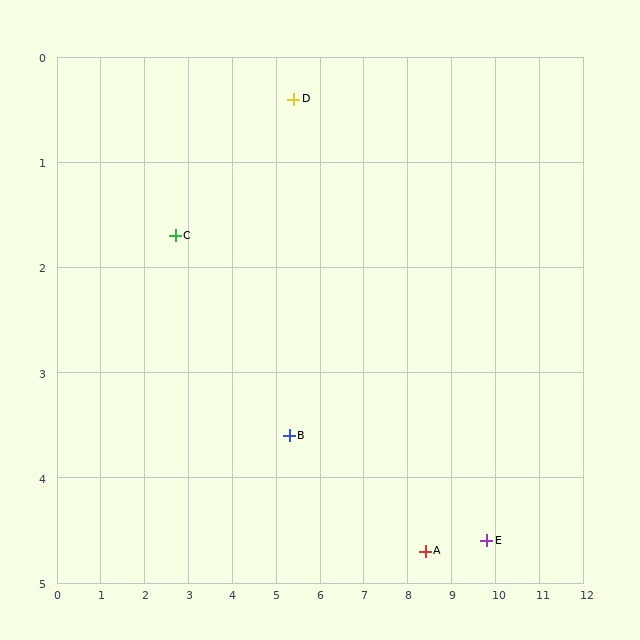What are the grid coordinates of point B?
Point B is at approximately (5.3, 3.6).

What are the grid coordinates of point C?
Point C is at approximately (2.7, 1.7).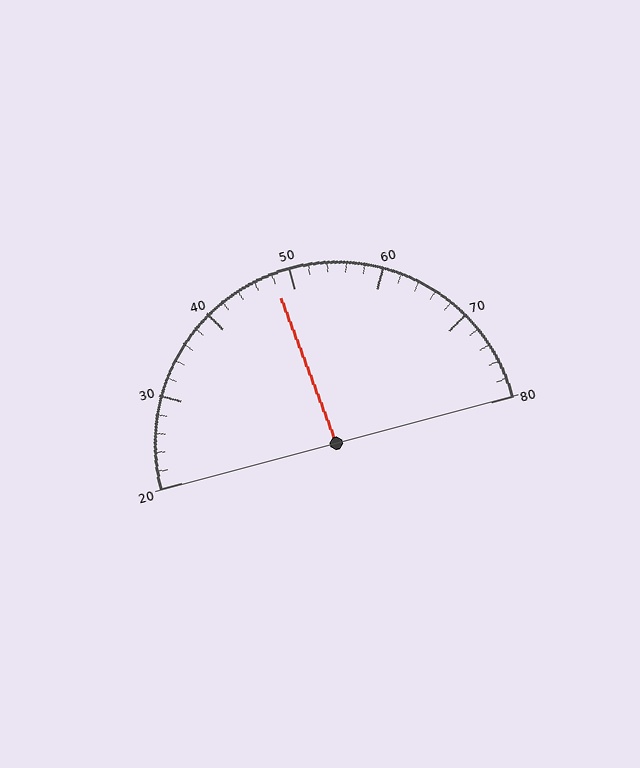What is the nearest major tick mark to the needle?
The nearest major tick mark is 50.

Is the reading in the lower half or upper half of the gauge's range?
The reading is in the lower half of the range (20 to 80).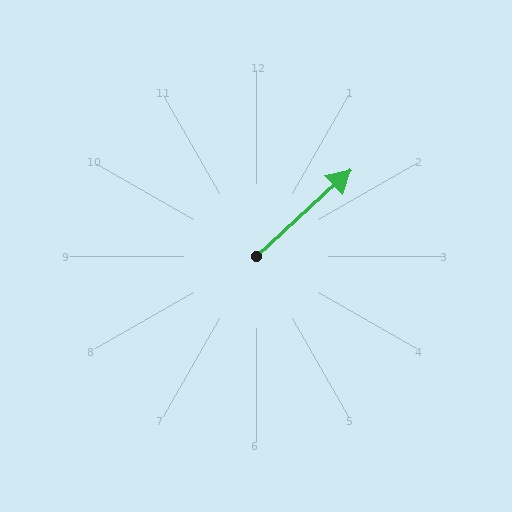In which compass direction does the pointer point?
Northeast.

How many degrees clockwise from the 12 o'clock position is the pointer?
Approximately 48 degrees.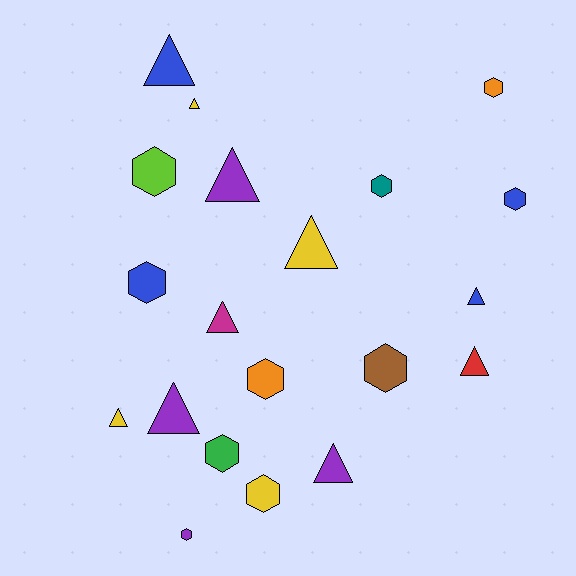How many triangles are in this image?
There are 10 triangles.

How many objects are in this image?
There are 20 objects.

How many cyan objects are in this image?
There are no cyan objects.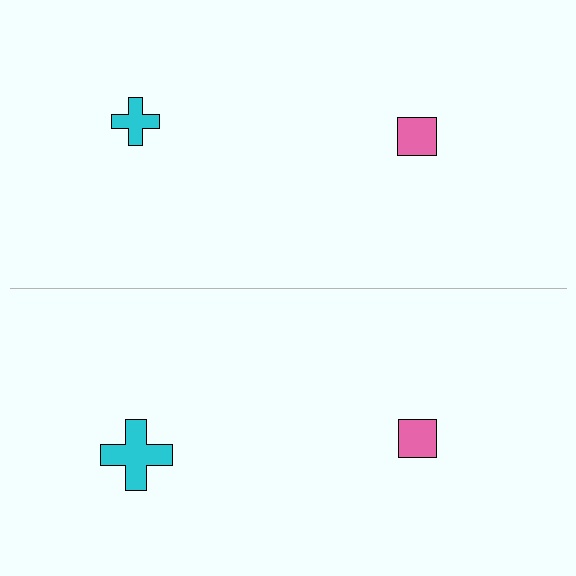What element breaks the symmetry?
The cyan cross on the bottom side has a different size than its mirror counterpart.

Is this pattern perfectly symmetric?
No, the pattern is not perfectly symmetric. The cyan cross on the bottom side has a different size than its mirror counterpart.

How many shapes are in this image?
There are 4 shapes in this image.